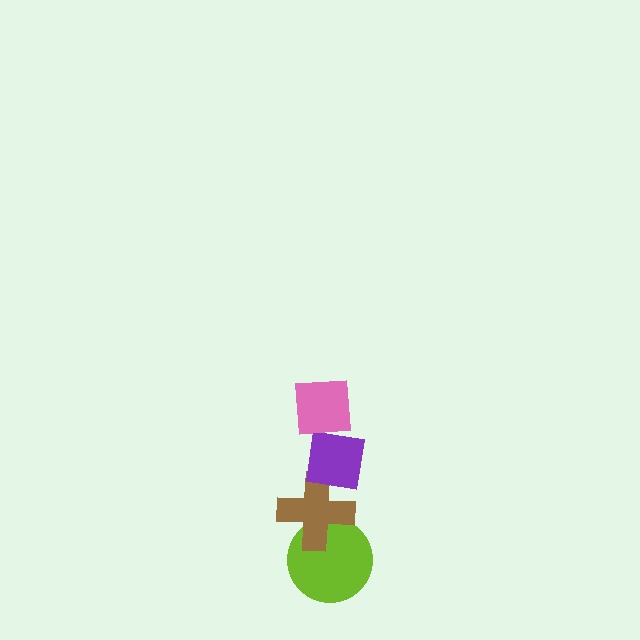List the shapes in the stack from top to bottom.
From top to bottom: the pink square, the purple square, the brown cross, the lime circle.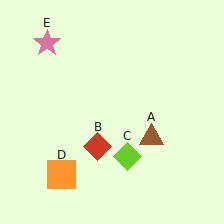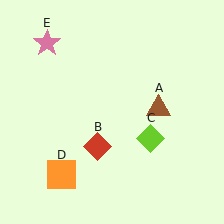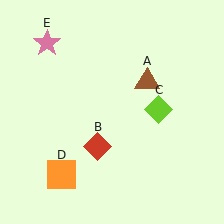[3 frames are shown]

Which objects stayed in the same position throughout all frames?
Red diamond (object B) and orange square (object D) and pink star (object E) remained stationary.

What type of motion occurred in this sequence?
The brown triangle (object A), lime diamond (object C) rotated counterclockwise around the center of the scene.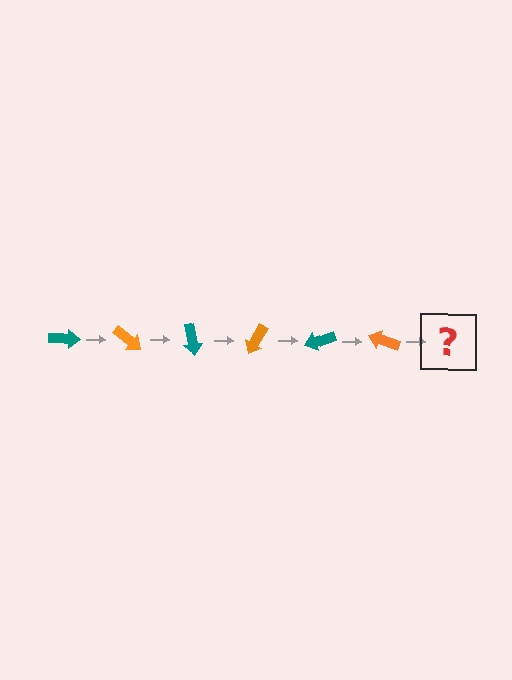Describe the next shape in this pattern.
It should be a teal arrow, rotated 240 degrees from the start.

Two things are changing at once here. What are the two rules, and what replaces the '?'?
The two rules are that it rotates 40 degrees each step and the color cycles through teal and orange. The '?' should be a teal arrow, rotated 240 degrees from the start.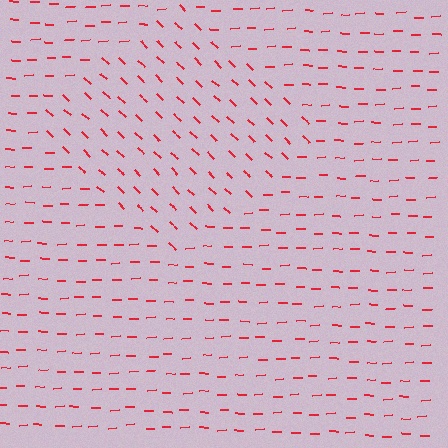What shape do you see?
I see a diamond.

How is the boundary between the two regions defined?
The boundary is defined purely by a change in line orientation (approximately 45 degrees difference). All lines are the same color and thickness.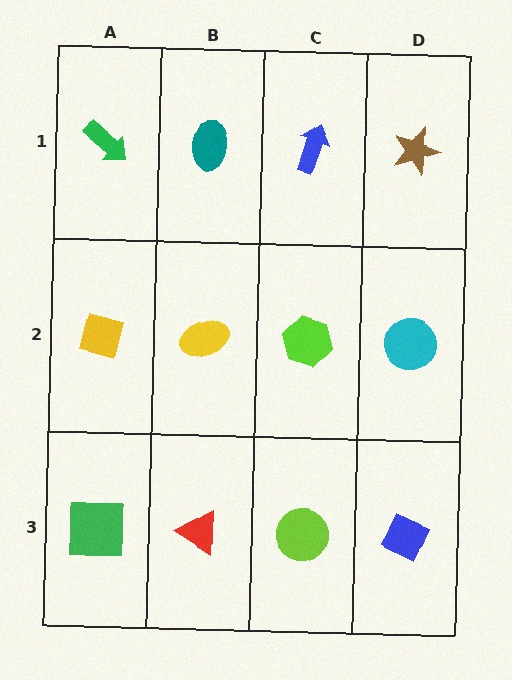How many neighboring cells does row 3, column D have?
2.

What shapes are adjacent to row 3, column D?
A cyan circle (row 2, column D), a lime circle (row 3, column C).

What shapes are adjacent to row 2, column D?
A brown star (row 1, column D), a blue diamond (row 3, column D), a lime hexagon (row 2, column C).